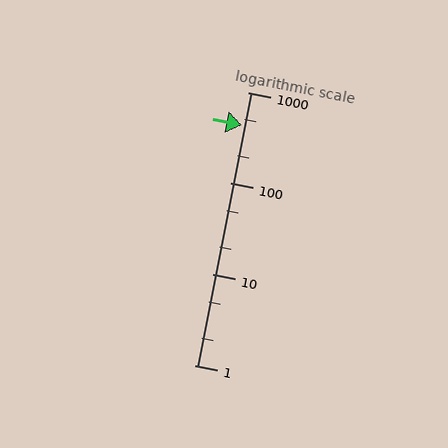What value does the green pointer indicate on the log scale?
The pointer indicates approximately 430.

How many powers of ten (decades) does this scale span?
The scale spans 3 decades, from 1 to 1000.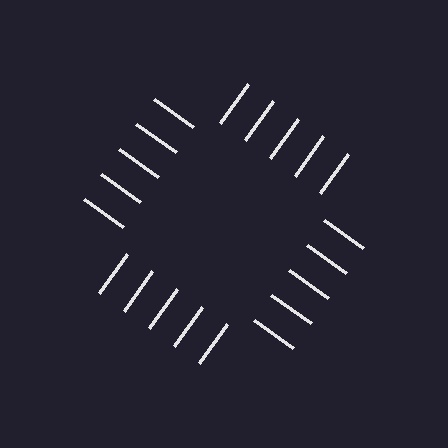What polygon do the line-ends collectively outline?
An illusory square — the line segments terminate on its edges but no continuous stroke is drawn.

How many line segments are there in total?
20 — 5 along each of the 4 edges.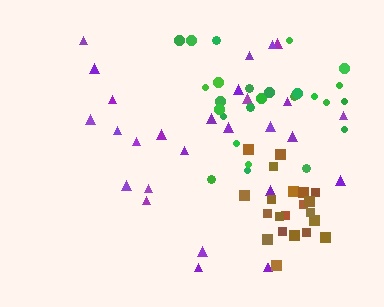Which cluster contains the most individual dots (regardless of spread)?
Purple (28).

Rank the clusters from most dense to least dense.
brown, green, purple.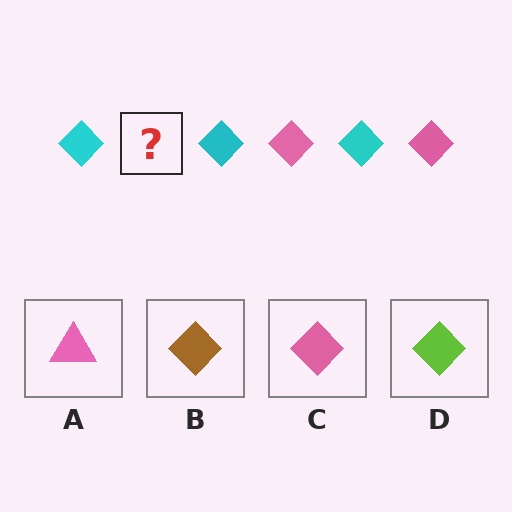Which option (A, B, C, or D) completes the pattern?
C.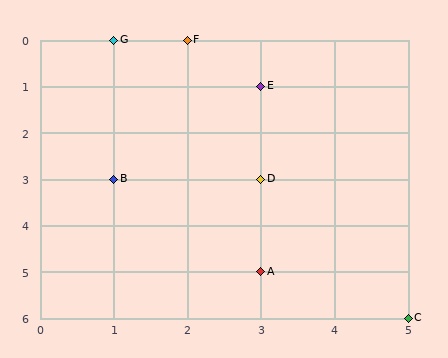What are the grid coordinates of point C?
Point C is at grid coordinates (5, 6).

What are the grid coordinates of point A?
Point A is at grid coordinates (3, 5).